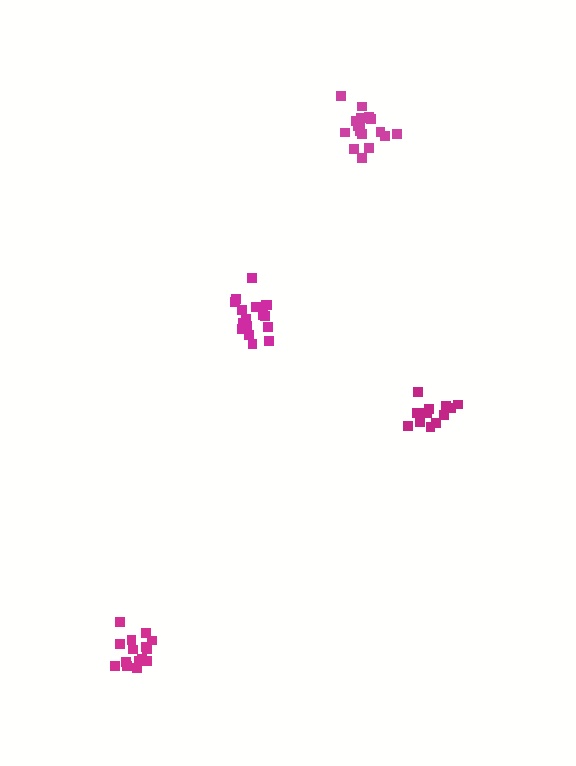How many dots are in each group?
Group 1: 15 dots, Group 2: 18 dots, Group 3: 13 dots, Group 4: 17 dots (63 total).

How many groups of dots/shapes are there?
There are 4 groups.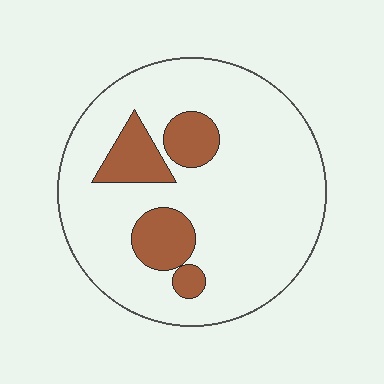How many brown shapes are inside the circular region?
4.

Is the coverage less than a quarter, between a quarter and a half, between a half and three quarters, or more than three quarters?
Less than a quarter.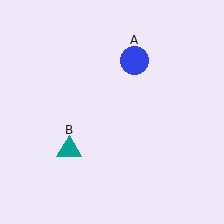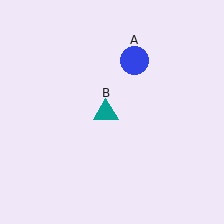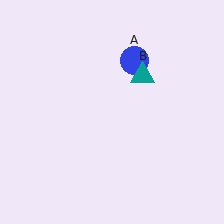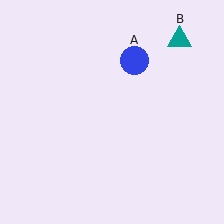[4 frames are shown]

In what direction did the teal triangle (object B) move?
The teal triangle (object B) moved up and to the right.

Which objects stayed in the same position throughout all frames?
Blue circle (object A) remained stationary.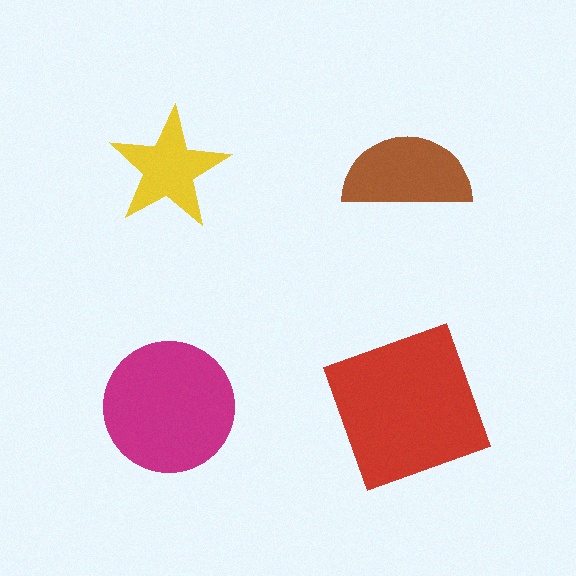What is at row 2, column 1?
A magenta circle.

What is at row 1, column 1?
A yellow star.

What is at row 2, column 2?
A red square.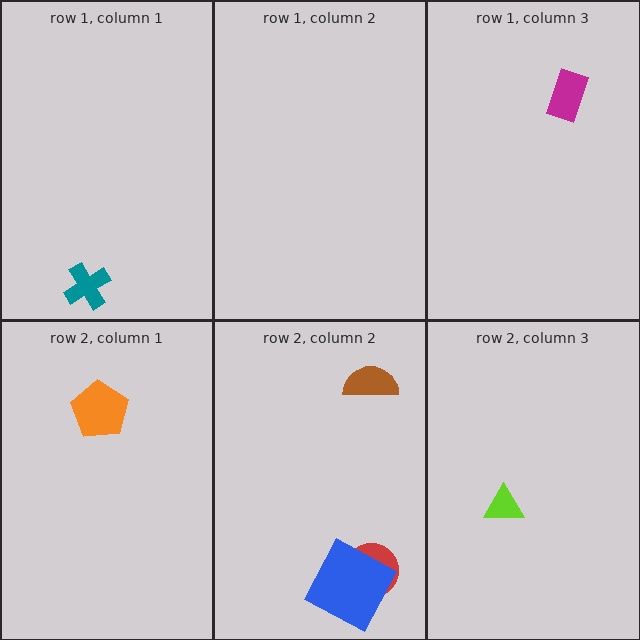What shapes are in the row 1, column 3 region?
The magenta rectangle.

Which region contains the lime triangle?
The row 2, column 3 region.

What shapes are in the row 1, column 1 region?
The teal cross.